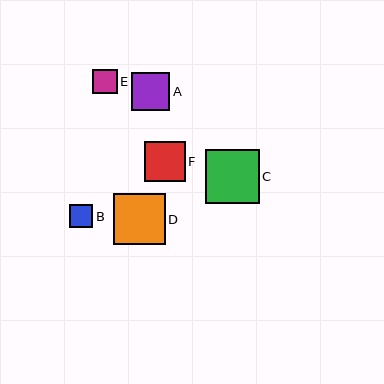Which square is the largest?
Square C is the largest with a size of approximately 54 pixels.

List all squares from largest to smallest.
From largest to smallest: C, D, F, A, E, B.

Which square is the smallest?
Square B is the smallest with a size of approximately 23 pixels.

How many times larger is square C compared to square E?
Square C is approximately 2.2 times the size of square E.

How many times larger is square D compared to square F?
Square D is approximately 1.3 times the size of square F.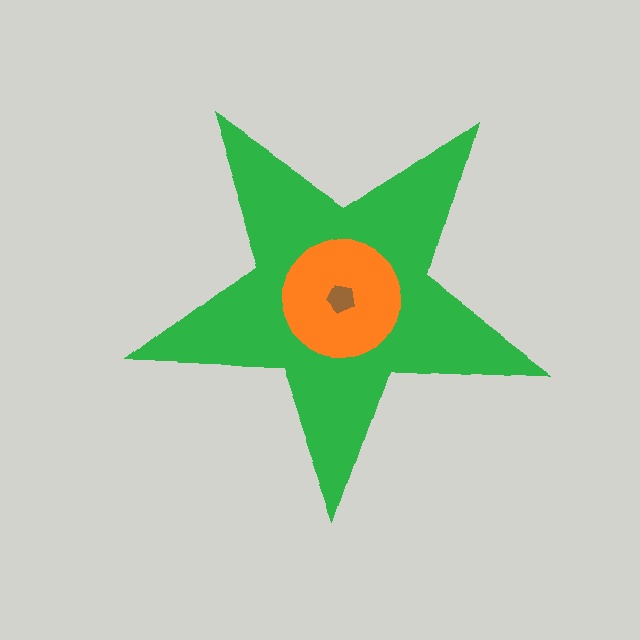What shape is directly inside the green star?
The orange circle.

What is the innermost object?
The brown pentagon.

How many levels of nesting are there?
3.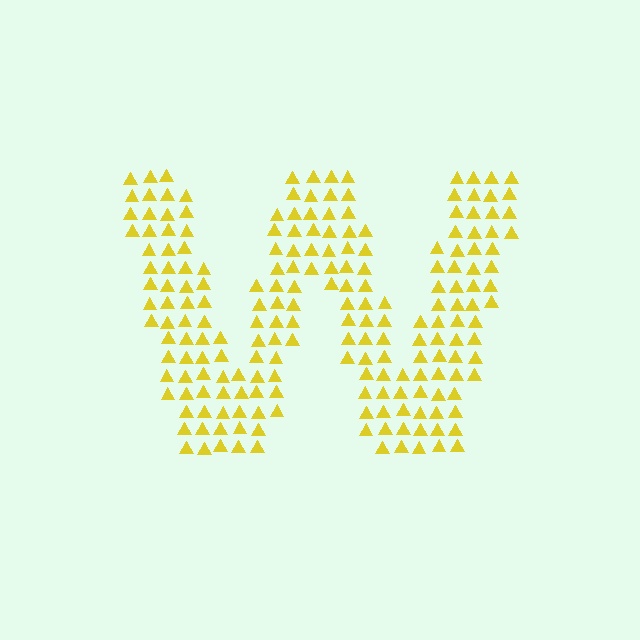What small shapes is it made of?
It is made of small triangles.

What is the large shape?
The large shape is the letter W.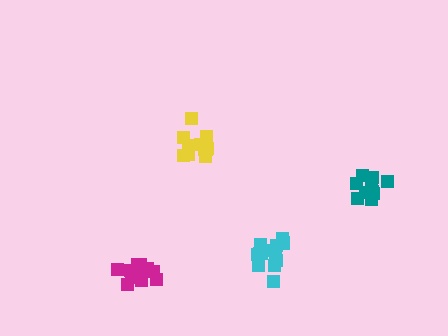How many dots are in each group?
Group 1: 12 dots, Group 2: 10 dots, Group 3: 13 dots, Group 4: 13 dots (48 total).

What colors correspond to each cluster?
The clusters are colored: yellow, teal, cyan, magenta.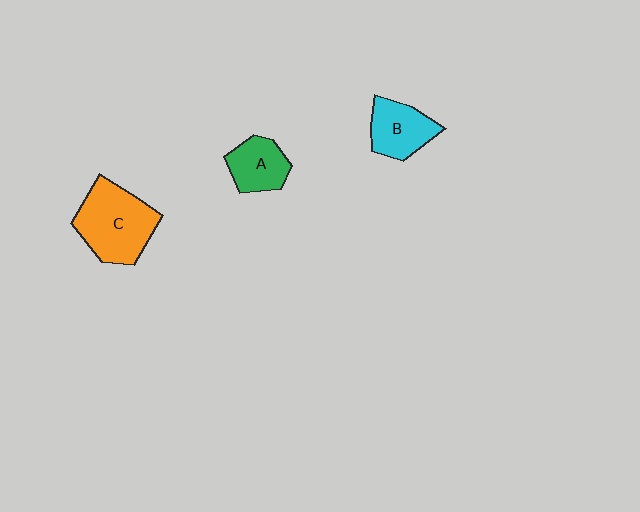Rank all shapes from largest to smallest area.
From largest to smallest: C (orange), B (cyan), A (green).